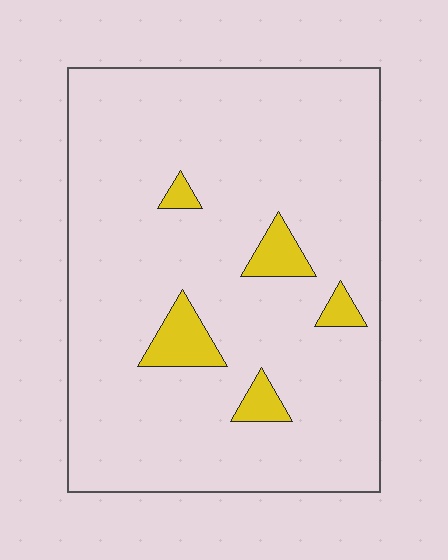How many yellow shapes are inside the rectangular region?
5.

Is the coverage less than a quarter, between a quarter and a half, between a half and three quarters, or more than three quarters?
Less than a quarter.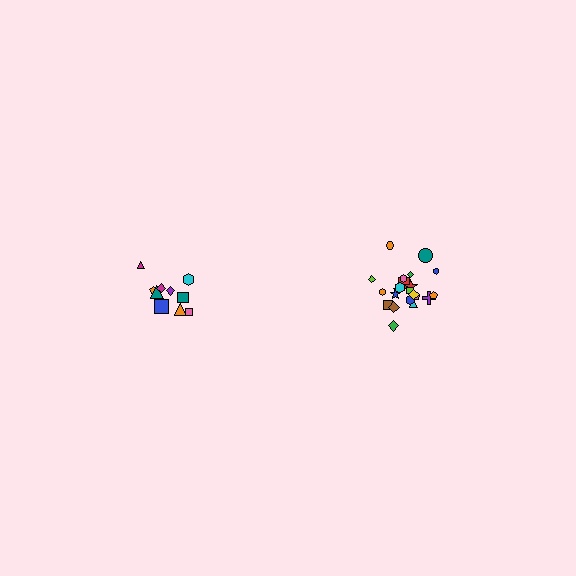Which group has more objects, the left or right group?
The right group.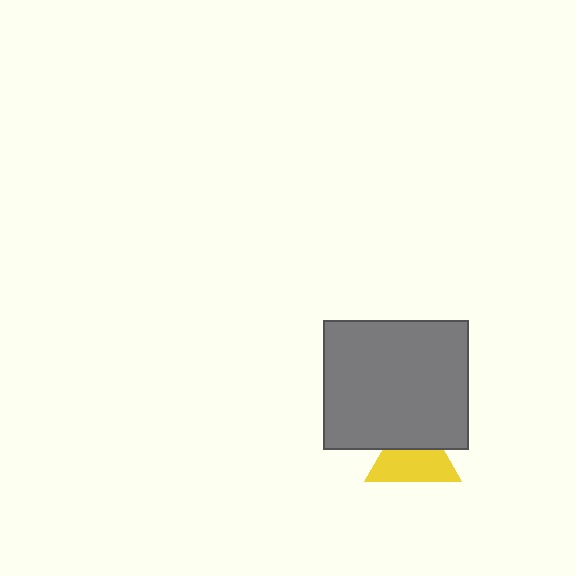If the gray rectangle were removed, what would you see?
You would see the complete yellow triangle.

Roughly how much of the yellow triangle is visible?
About half of it is visible (roughly 61%).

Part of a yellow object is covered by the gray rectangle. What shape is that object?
It is a triangle.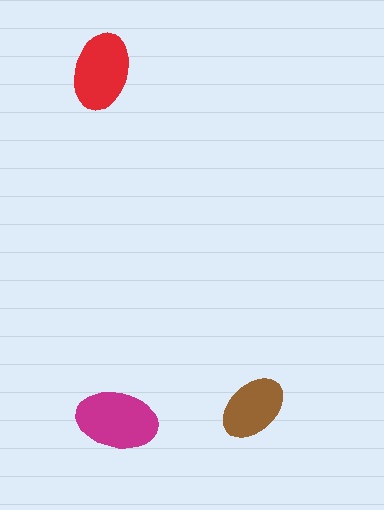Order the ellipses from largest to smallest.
the magenta one, the red one, the brown one.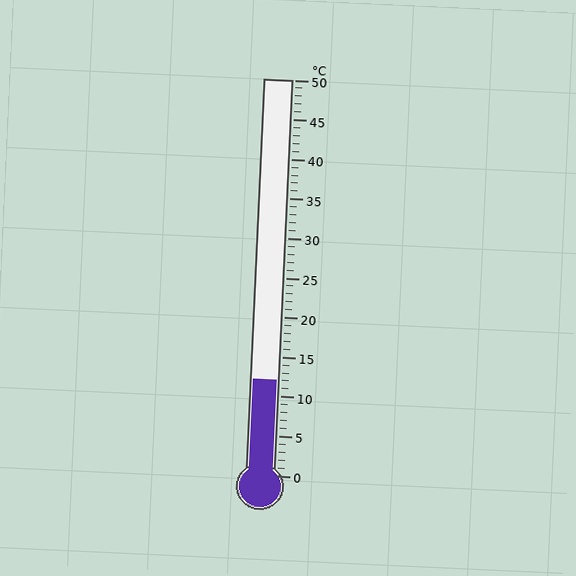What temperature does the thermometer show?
The thermometer shows approximately 12°C.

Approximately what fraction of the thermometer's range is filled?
The thermometer is filled to approximately 25% of its range.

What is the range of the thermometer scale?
The thermometer scale ranges from 0°C to 50°C.